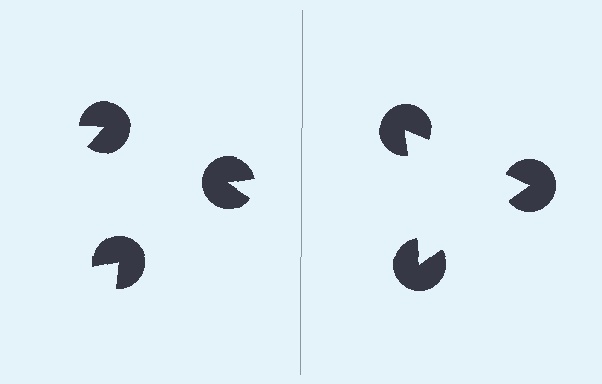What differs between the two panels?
The pac-man discs are positioned identically on both sides; only the wedge orientations differ. On the right they align to a triangle; on the left they are misaligned.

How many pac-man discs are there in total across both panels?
6 — 3 on each side.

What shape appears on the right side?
An illusory triangle.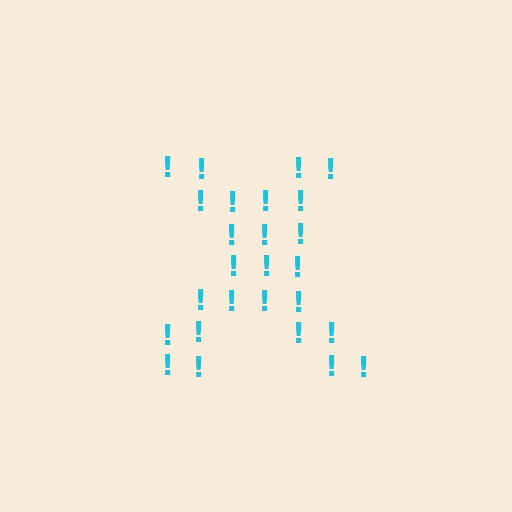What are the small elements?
The small elements are exclamation marks.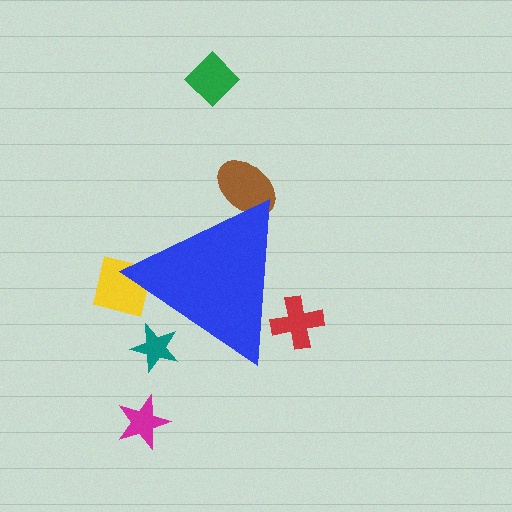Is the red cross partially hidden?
Yes, the red cross is partially hidden behind the blue triangle.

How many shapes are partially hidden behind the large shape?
4 shapes are partially hidden.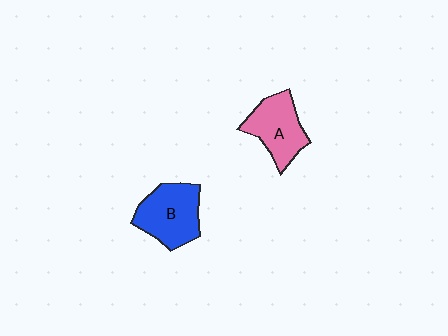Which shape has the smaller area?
Shape A (pink).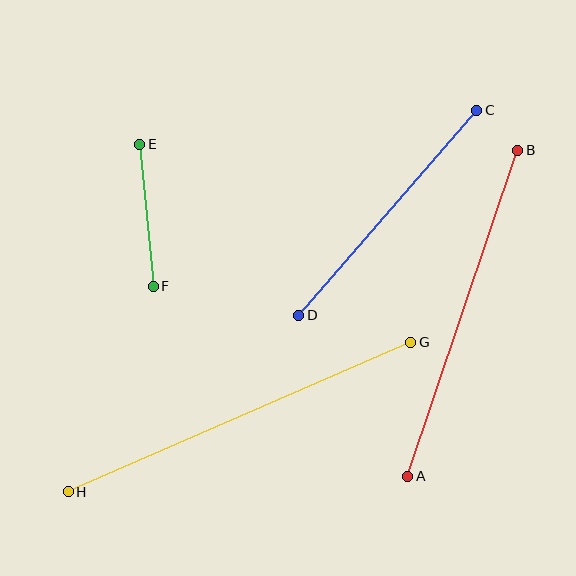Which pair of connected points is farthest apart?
Points G and H are farthest apart.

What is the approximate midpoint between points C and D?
The midpoint is at approximately (388, 213) pixels.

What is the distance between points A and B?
The distance is approximately 344 pixels.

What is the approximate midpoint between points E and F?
The midpoint is at approximately (147, 215) pixels.